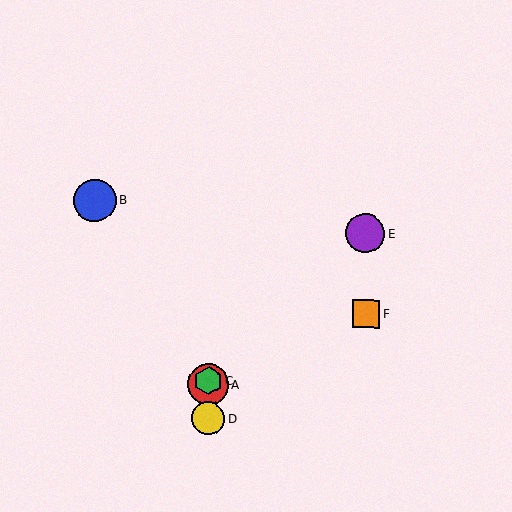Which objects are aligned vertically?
Objects A, C, D are aligned vertically.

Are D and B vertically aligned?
No, D is at x≈208 and B is at x≈94.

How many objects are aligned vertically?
3 objects (A, C, D) are aligned vertically.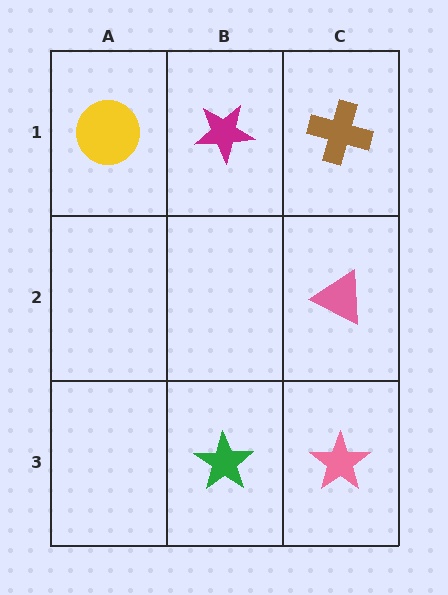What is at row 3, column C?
A pink star.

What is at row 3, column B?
A green star.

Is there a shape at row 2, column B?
No, that cell is empty.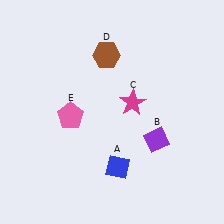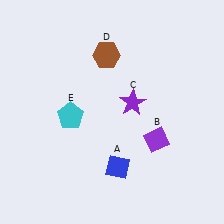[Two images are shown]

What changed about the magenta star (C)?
In Image 1, C is magenta. In Image 2, it changed to purple.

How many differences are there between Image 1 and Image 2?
There are 2 differences between the two images.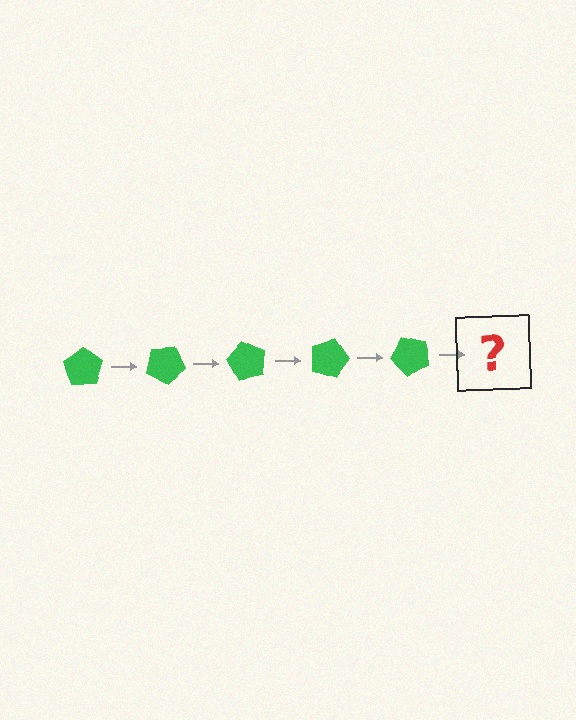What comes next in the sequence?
The next element should be a green pentagon rotated 150 degrees.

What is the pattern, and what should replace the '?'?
The pattern is that the pentagon rotates 30 degrees each step. The '?' should be a green pentagon rotated 150 degrees.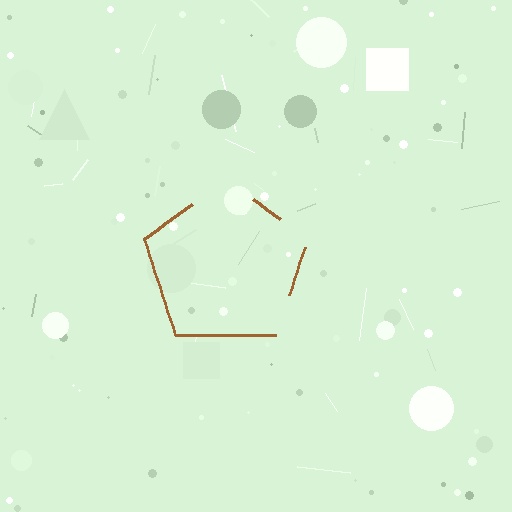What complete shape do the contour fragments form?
The contour fragments form a pentagon.